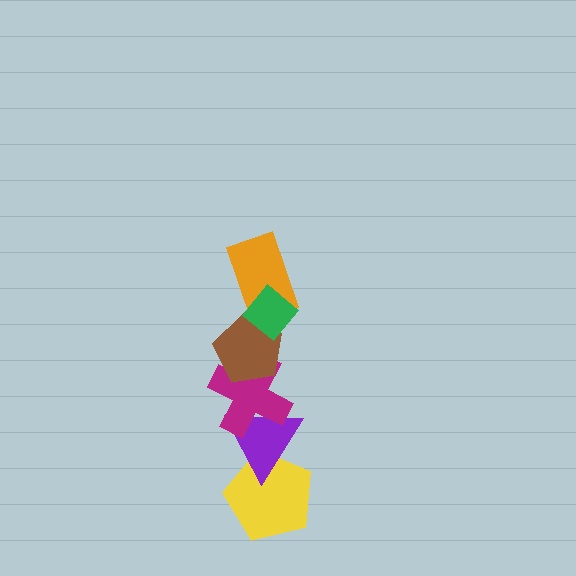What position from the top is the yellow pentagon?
The yellow pentagon is 6th from the top.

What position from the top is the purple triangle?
The purple triangle is 5th from the top.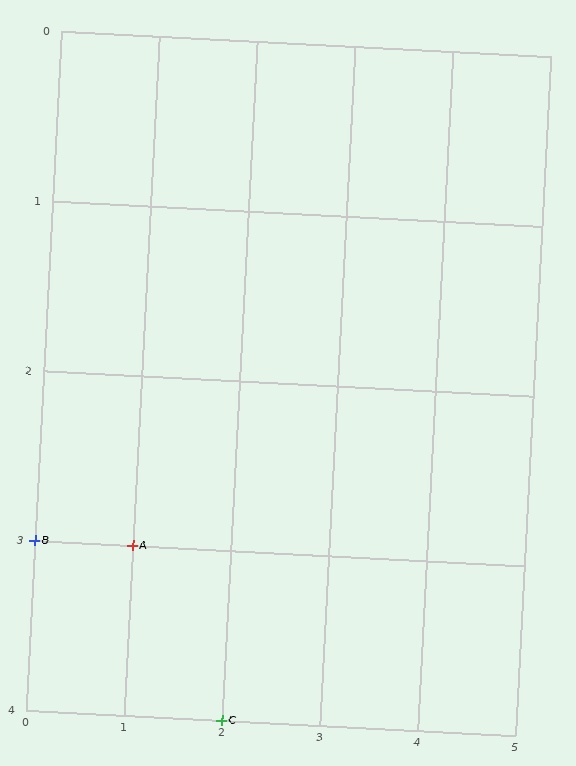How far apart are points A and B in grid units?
Points A and B are 1 column apart.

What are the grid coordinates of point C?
Point C is at grid coordinates (2, 4).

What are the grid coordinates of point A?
Point A is at grid coordinates (1, 3).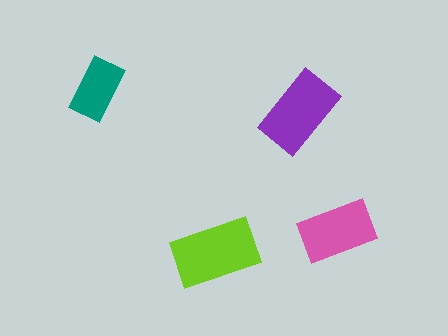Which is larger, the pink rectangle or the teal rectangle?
The pink one.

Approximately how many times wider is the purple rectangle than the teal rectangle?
About 1.5 times wider.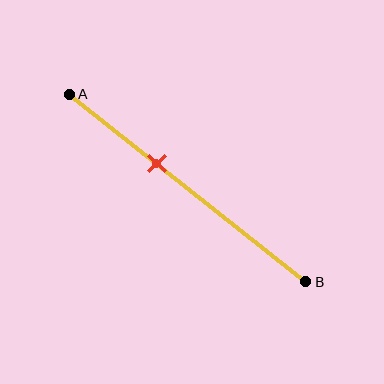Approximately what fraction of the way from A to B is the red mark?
The red mark is approximately 35% of the way from A to B.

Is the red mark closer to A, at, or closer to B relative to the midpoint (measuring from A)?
The red mark is closer to point A than the midpoint of segment AB.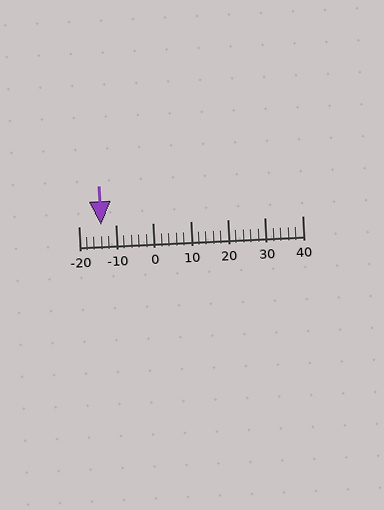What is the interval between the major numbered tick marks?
The major tick marks are spaced 10 units apart.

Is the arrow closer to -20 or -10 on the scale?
The arrow is closer to -10.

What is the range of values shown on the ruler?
The ruler shows values from -20 to 40.